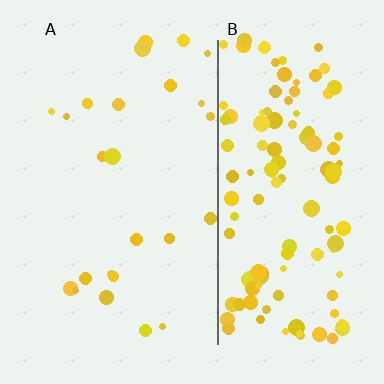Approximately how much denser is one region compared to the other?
Approximately 4.8× — region B over region A.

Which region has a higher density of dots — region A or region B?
B (the right).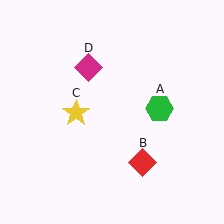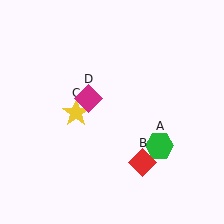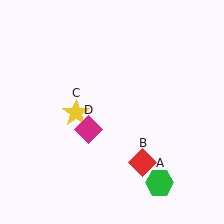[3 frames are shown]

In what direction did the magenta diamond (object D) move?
The magenta diamond (object D) moved down.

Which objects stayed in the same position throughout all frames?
Red diamond (object B) and yellow star (object C) remained stationary.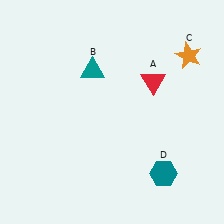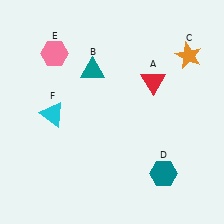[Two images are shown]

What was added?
A pink hexagon (E), a cyan triangle (F) were added in Image 2.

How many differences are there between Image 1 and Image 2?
There are 2 differences between the two images.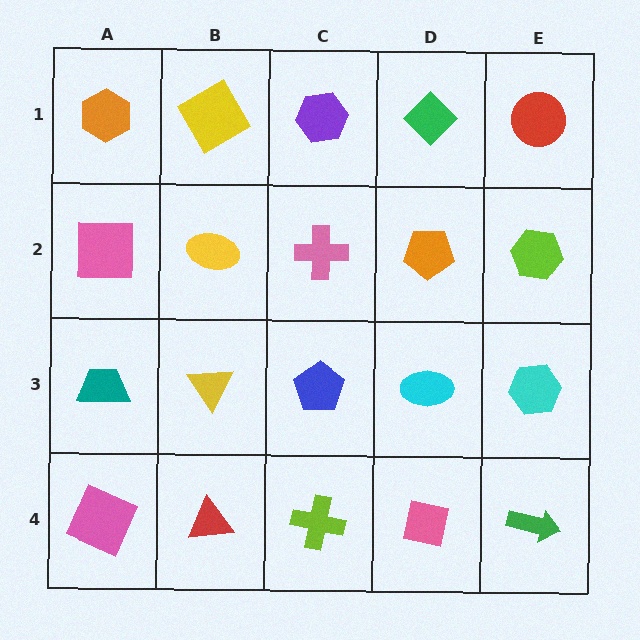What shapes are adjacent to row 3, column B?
A yellow ellipse (row 2, column B), a red triangle (row 4, column B), a teal trapezoid (row 3, column A), a blue pentagon (row 3, column C).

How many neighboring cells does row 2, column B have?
4.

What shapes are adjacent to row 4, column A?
A teal trapezoid (row 3, column A), a red triangle (row 4, column B).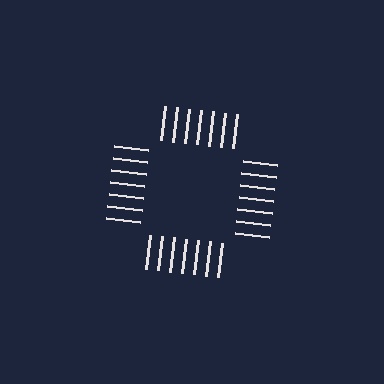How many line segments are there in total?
28 — 7 along each of the 4 edges.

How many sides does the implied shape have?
4 sides — the line-ends trace a square.